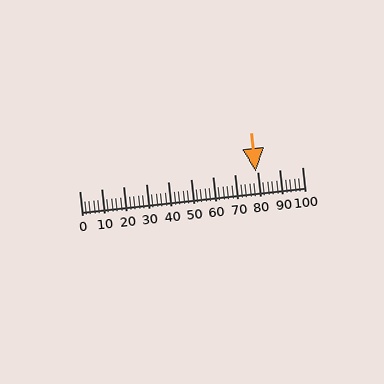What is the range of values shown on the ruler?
The ruler shows values from 0 to 100.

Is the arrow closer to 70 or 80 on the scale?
The arrow is closer to 80.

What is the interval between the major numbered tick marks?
The major tick marks are spaced 10 units apart.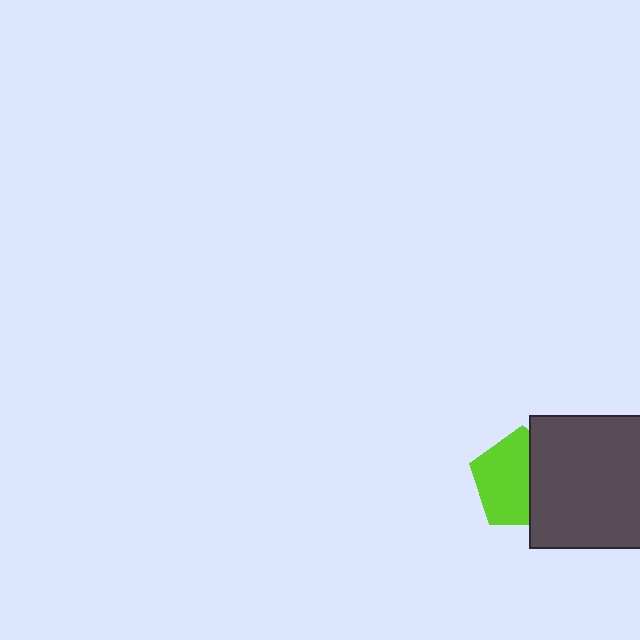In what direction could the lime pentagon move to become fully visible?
The lime pentagon could move left. That would shift it out from behind the dark gray square entirely.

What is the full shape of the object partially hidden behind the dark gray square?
The partially hidden object is a lime pentagon.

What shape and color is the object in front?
The object in front is a dark gray square.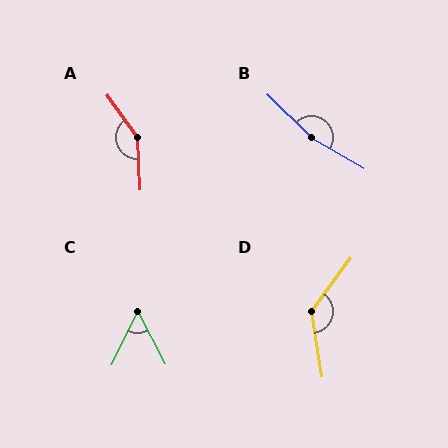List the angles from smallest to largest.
C (54°), D (134°), A (147°), B (166°).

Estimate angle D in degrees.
Approximately 134 degrees.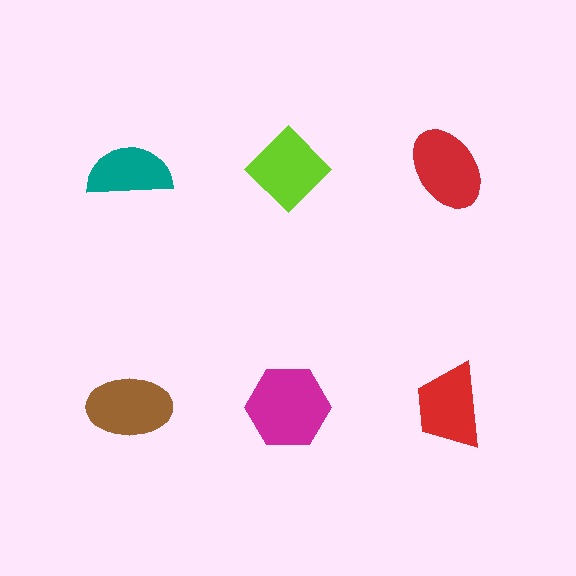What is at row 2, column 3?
A red trapezoid.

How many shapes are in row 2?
3 shapes.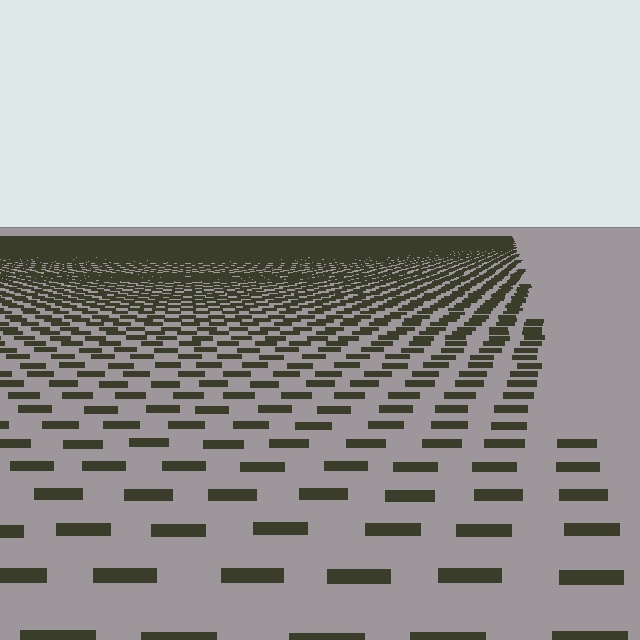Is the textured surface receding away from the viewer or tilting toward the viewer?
The surface is receding away from the viewer. Texture elements get smaller and denser toward the top.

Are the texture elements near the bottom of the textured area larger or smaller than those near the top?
Larger. Near the bottom, elements are closer to the viewer and appear at a bigger on-screen size.